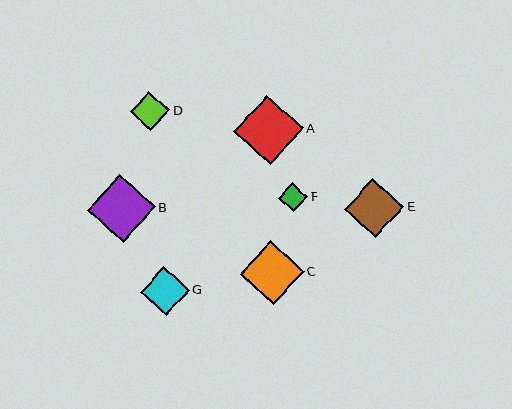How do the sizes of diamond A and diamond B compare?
Diamond A and diamond B are approximately the same size.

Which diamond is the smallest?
Diamond F is the smallest with a size of approximately 29 pixels.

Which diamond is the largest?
Diamond A is the largest with a size of approximately 69 pixels.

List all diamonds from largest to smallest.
From largest to smallest: A, B, C, E, G, D, F.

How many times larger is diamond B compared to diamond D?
Diamond B is approximately 1.7 times the size of diamond D.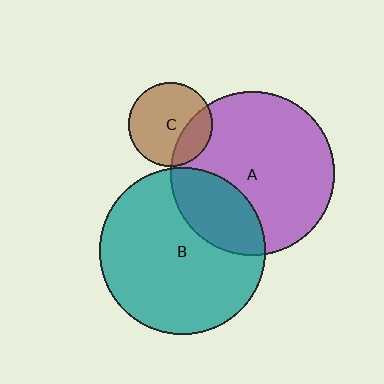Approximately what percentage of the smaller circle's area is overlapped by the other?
Approximately 25%.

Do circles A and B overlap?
Yes.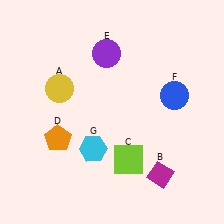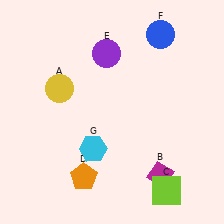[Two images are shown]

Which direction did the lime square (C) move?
The lime square (C) moved right.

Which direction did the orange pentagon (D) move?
The orange pentagon (D) moved down.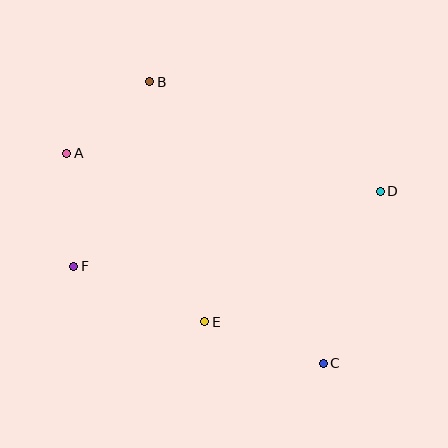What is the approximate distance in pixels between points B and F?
The distance between B and F is approximately 200 pixels.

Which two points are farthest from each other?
Points A and C are farthest from each other.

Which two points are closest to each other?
Points A and B are closest to each other.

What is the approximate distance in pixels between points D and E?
The distance between D and E is approximately 219 pixels.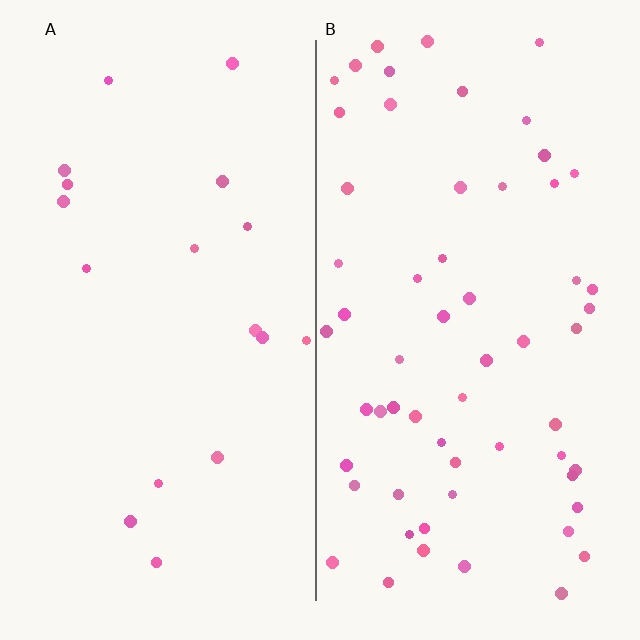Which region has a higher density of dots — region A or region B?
B (the right).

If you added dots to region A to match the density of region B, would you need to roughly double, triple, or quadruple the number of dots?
Approximately triple.